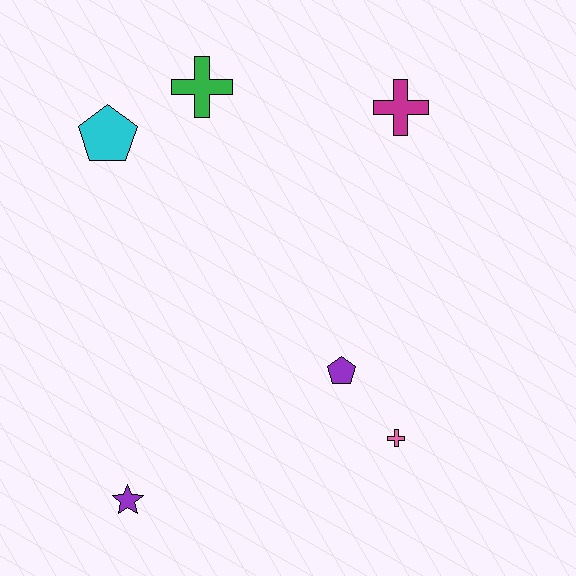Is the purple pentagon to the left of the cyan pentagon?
No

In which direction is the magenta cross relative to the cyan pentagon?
The magenta cross is to the right of the cyan pentagon.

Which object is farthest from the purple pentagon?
The cyan pentagon is farthest from the purple pentagon.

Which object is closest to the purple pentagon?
The pink cross is closest to the purple pentagon.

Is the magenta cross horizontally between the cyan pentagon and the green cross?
No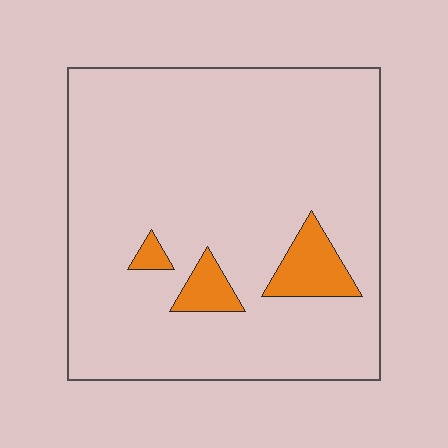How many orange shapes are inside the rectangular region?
3.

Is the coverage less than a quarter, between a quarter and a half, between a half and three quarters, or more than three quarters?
Less than a quarter.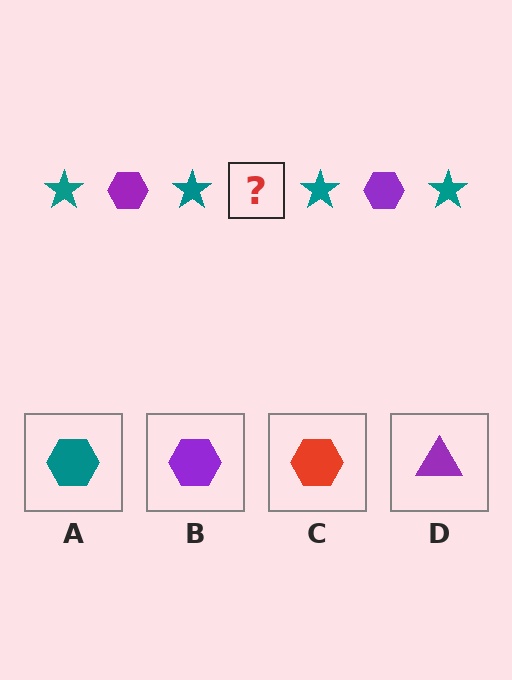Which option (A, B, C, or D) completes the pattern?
B.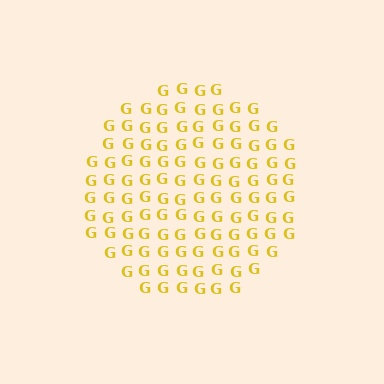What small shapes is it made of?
It is made of small letter G's.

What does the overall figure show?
The overall figure shows a circle.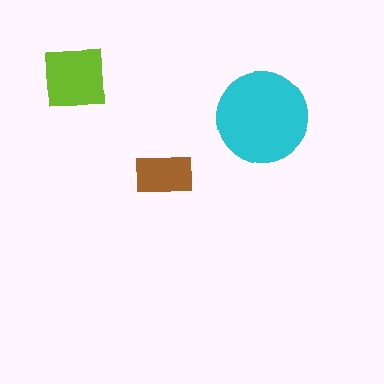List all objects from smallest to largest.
The brown rectangle, the lime square, the cyan circle.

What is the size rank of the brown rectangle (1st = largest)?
3rd.